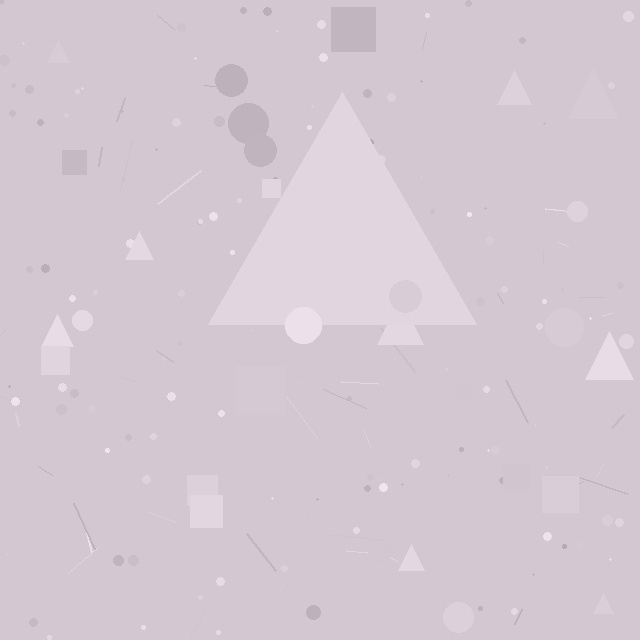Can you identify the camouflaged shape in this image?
The camouflaged shape is a triangle.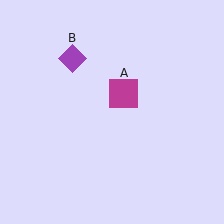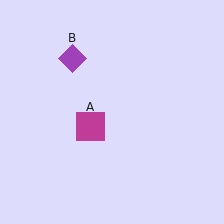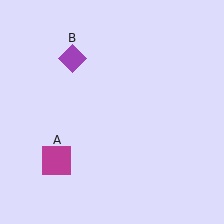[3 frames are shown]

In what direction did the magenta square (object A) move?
The magenta square (object A) moved down and to the left.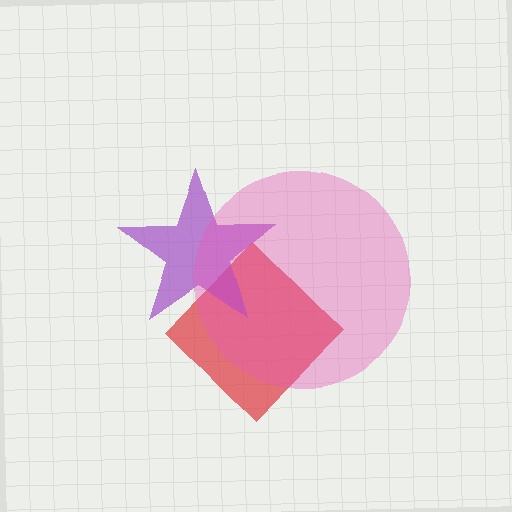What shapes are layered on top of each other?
The layered shapes are: a red diamond, a purple star, a pink circle.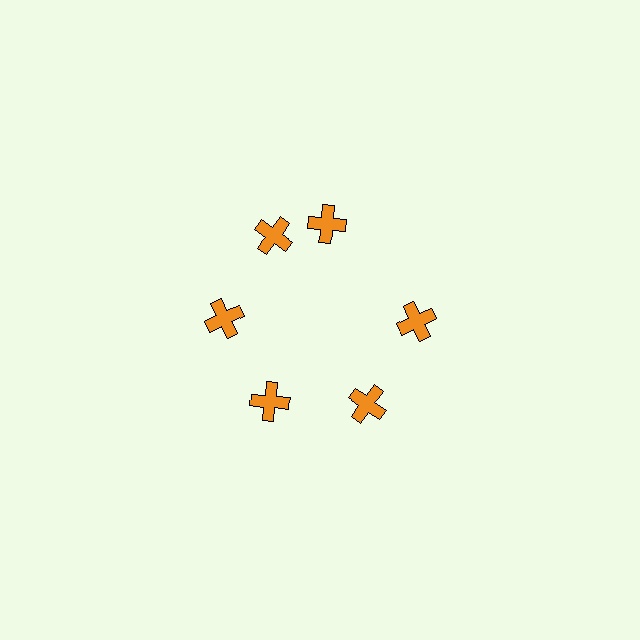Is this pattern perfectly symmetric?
No. The 6 orange crosses are arranged in a ring, but one element near the 1 o'clock position is rotated out of alignment along the ring, breaking the 6-fold rotational symmetry.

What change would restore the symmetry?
The symmetry would be restored by rotating it back into even spacing with its neighbors so that all 6 crosses sit at equal angles and equal distance from the center.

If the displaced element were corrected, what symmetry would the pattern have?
It would have 6-fold rotational symmetry — the pattern would map onto itself every 60 degrees.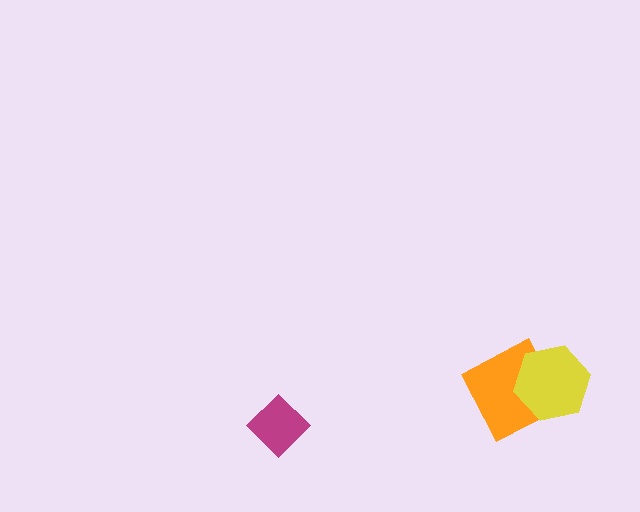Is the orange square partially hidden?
Yes, it is partially covered by another shape.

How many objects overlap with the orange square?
1 object overlaps with the orange square.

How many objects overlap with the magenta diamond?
0 objects overlap with the magenta diamond.